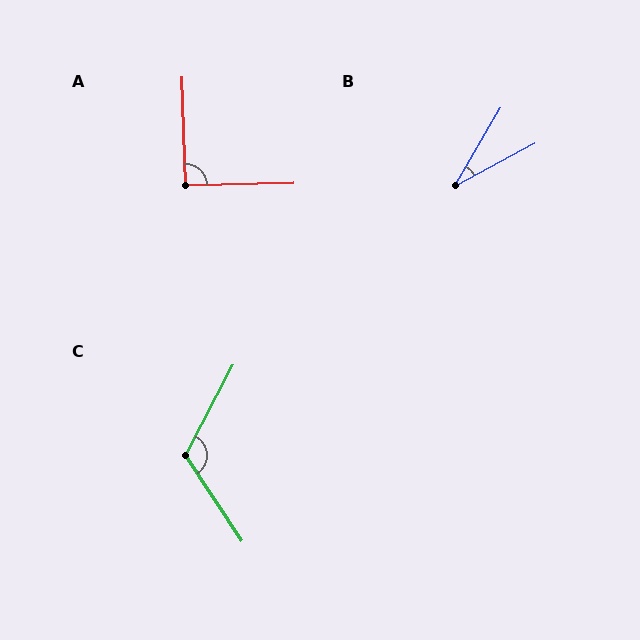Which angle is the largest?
C, at approximately 119 degrees.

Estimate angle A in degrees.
Approximately 91 degrees.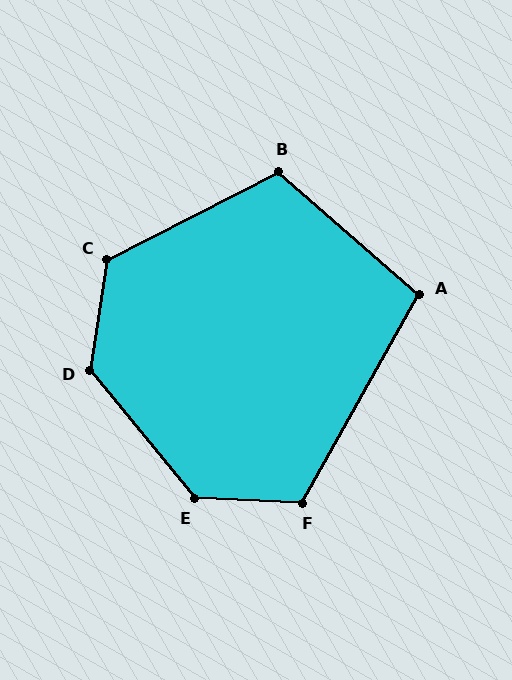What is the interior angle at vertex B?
Approximately 112 degrees (obtuse).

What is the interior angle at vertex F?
Approximately 117 degrees (obtuse).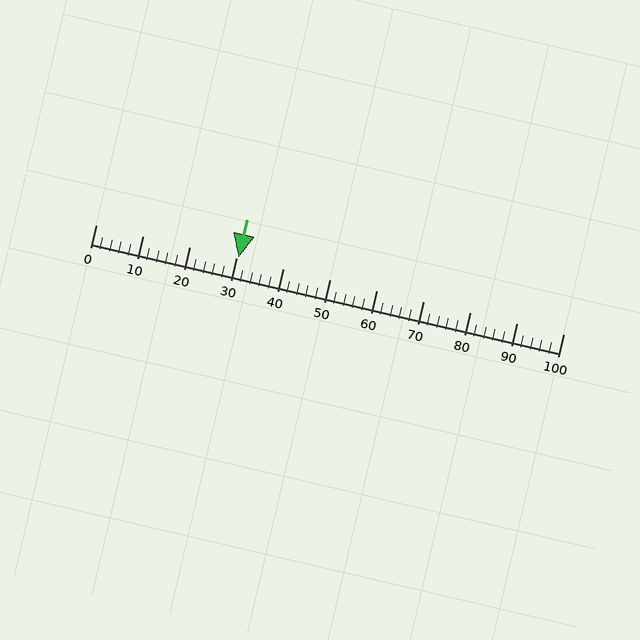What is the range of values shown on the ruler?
The ruler shows values from 0 to 100.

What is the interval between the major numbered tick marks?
The major tick marks are spaced 10 units apart.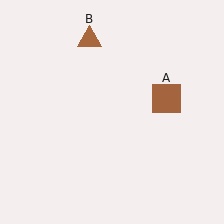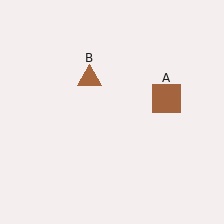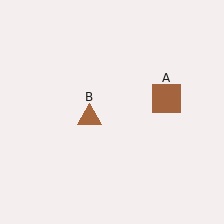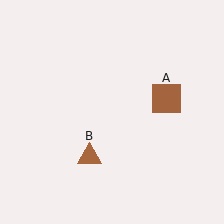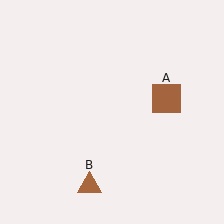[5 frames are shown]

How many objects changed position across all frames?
1 object changed position: brown triangle (object B).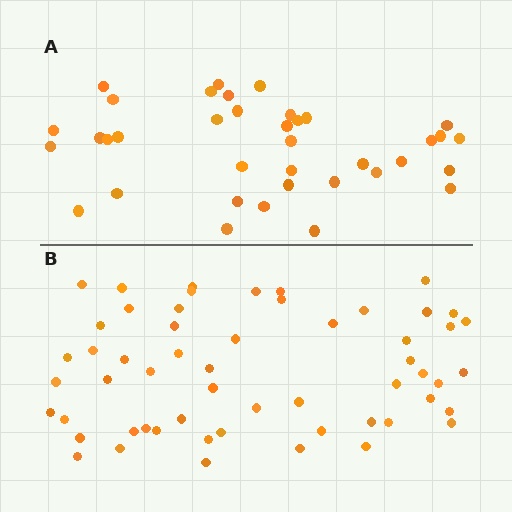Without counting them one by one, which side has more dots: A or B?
Region B (the bottom region) has more dots.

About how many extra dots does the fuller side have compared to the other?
Region B has approximately 20 more dots than region A.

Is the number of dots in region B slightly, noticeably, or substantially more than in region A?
Region B has substantially more. The ratio is roughly 1.5 to 1.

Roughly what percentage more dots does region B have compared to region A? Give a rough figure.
About 50% more.